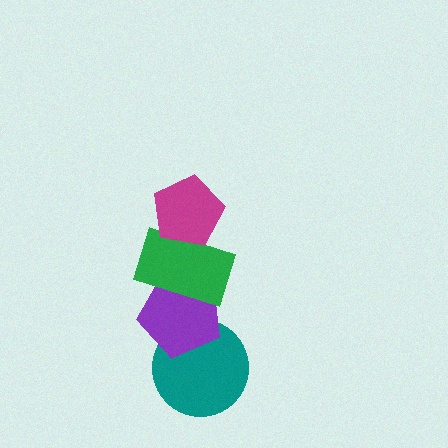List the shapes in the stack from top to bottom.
From top to bottom: the magenta pentagon, the green rectangle, the purple pentagon, the teal circle.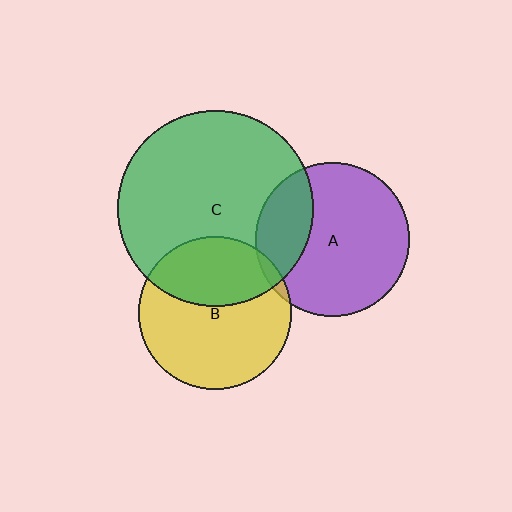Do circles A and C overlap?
Yes.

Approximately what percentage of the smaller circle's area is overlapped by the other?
Approximately 25%.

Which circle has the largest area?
Circle C (green).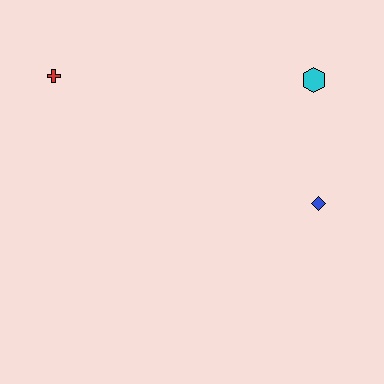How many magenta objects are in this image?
There are no magenta objects.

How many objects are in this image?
There are 3 objects.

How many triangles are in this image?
There are no triangles.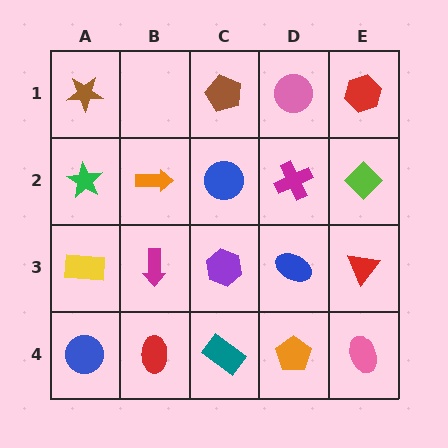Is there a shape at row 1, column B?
No, that cell is empty.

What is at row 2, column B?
An orange arrow.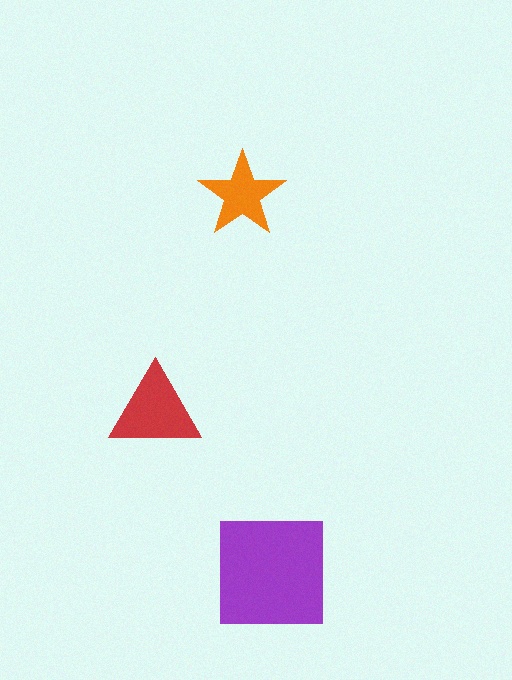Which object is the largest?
The purple square.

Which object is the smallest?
The orange star.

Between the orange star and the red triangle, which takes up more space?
The red triangle.